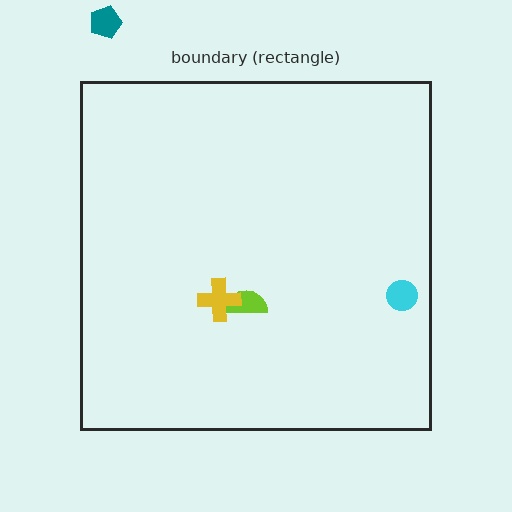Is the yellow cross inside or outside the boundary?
Inside.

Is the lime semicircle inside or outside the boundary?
Inside.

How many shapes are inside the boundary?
3 inside, 1 outside.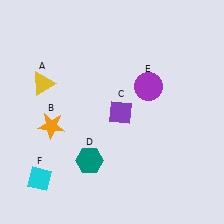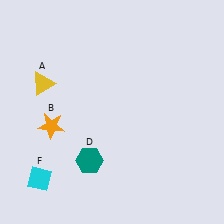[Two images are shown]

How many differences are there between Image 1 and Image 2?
There are 2 differences between the two images.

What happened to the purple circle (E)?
The purple circle (E) was removed in Image 2. It was in the top-right area of Image 1.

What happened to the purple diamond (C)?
The purple diamond (C) was removed in Image 2. It was in the bottom-right area of Image 1.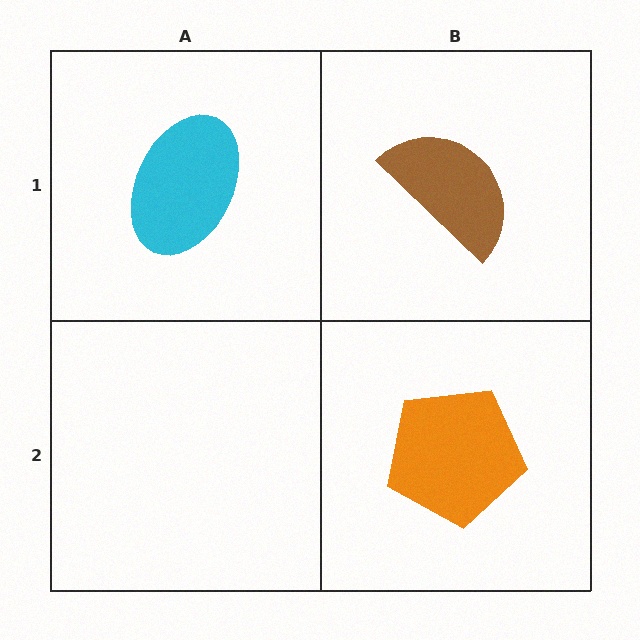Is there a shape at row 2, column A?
No, that cell is empty.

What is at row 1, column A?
A cyan ellipse.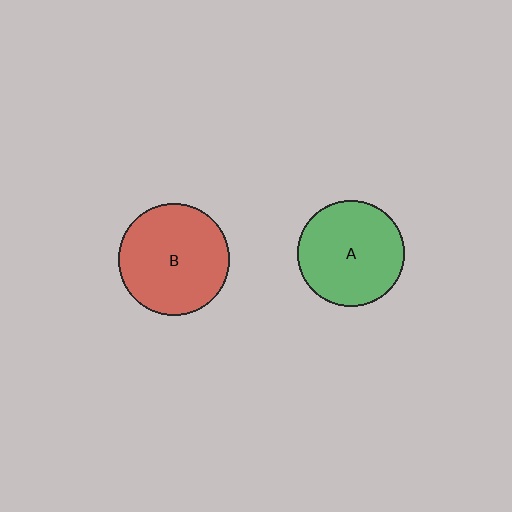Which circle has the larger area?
Circle B (red).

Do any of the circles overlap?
No, none of the circles overlap.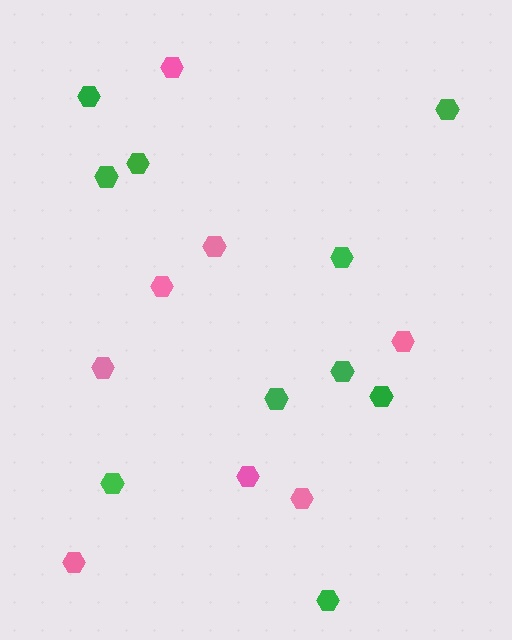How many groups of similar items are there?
There are 2 groups: one group of pink hexagons (8) and one group of green hexagons (10).